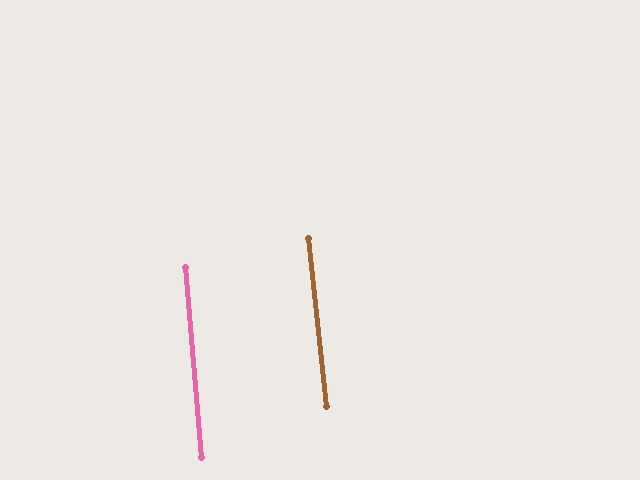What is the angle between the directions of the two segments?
Approximately 2 degrees.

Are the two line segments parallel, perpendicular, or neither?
Parallel — their directions differ by only 1.6°.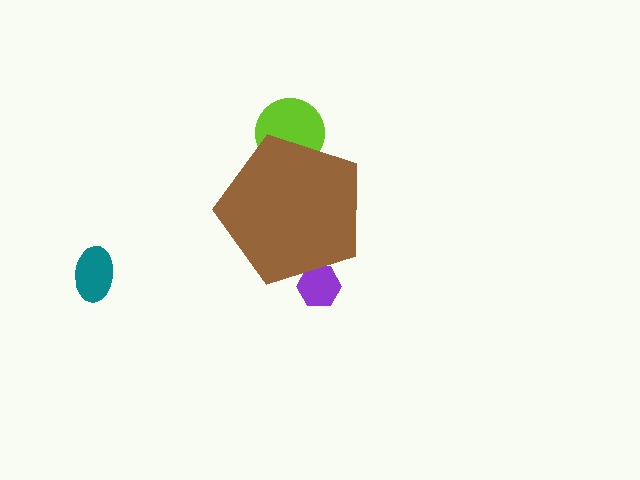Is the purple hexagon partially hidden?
Yes, the purple hexagon is partially hidden behind the brown pentagon.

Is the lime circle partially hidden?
Yes, the lime circle is partially hidden behind the brown pentagon.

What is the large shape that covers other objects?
A brown pentagon.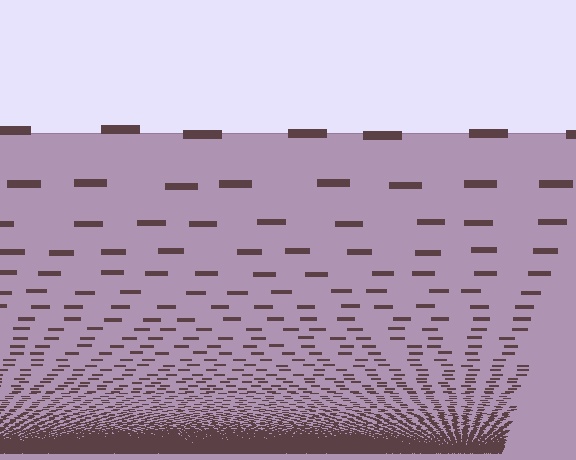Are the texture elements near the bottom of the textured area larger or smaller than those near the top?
Smaller. The gradient is inverted — elements near the bottom are smaller and denser.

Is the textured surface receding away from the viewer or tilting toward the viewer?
The surface appears to tilt toward the viewer. Texture elements get larger and sparser toward the top.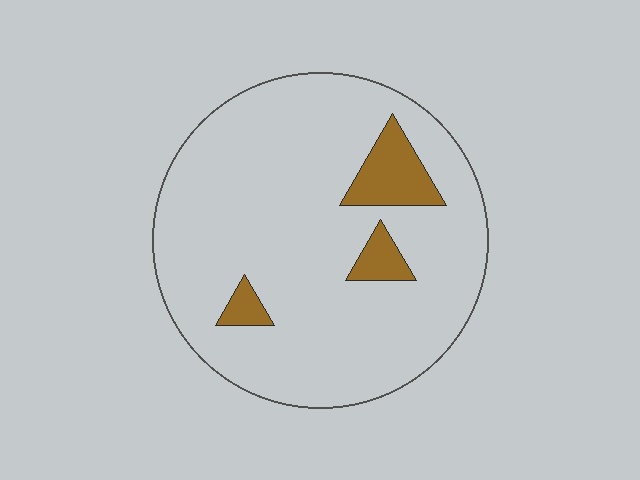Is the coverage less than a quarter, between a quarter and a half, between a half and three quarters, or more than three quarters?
Less than a quarter.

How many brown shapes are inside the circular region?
3.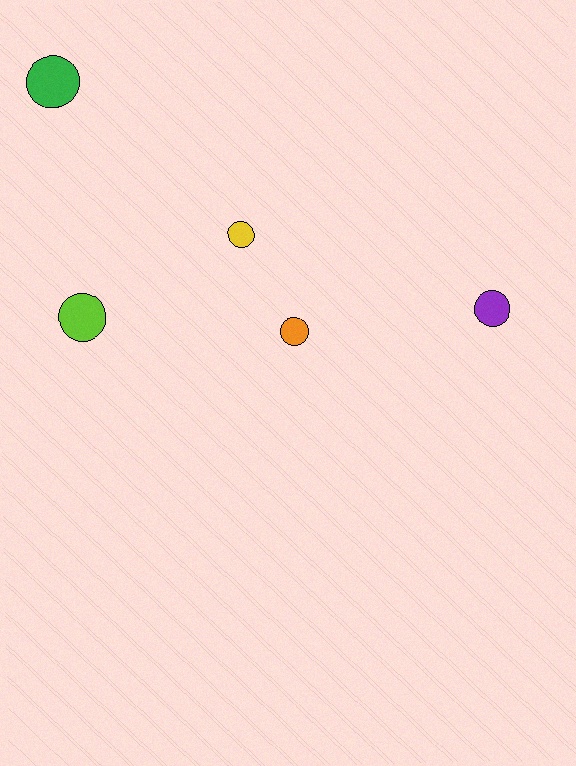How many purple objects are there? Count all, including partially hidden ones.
There is 1 purple object.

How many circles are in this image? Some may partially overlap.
There are 5 circles.